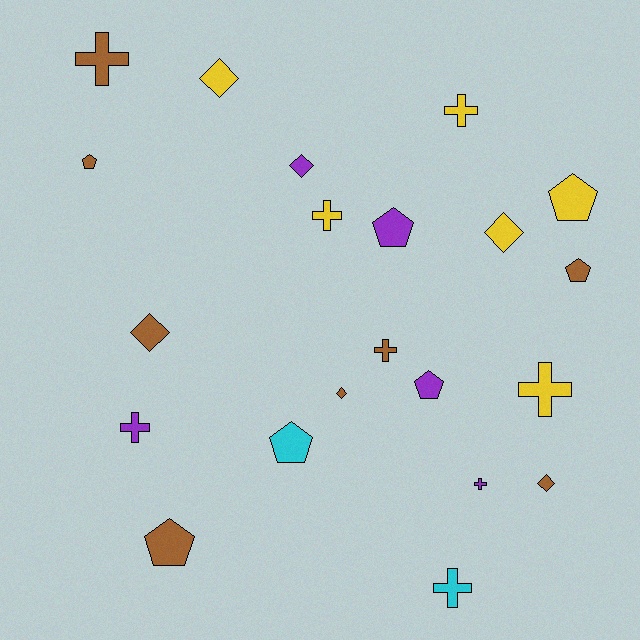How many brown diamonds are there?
There are 3 brown diamonds.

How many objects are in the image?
There are 21 objects.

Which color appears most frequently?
Brown, with 8 objects.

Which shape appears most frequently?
Cross, with 8 objects.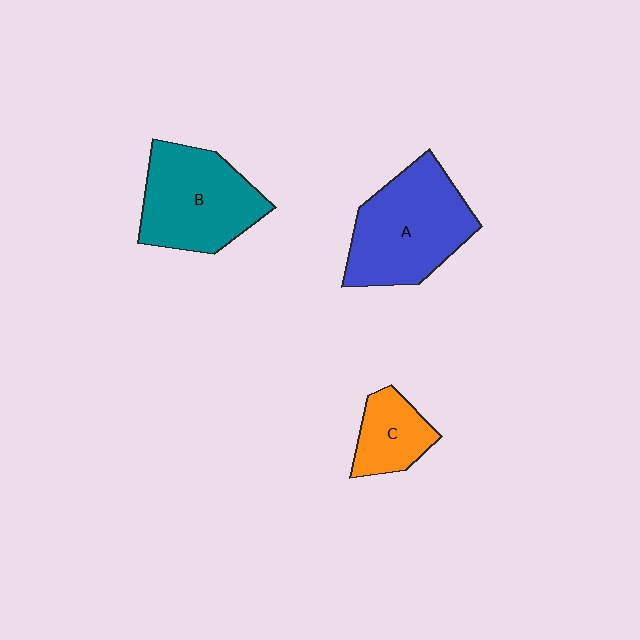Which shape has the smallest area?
Shape C (orange).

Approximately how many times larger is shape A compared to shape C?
Approximately 2.3 times.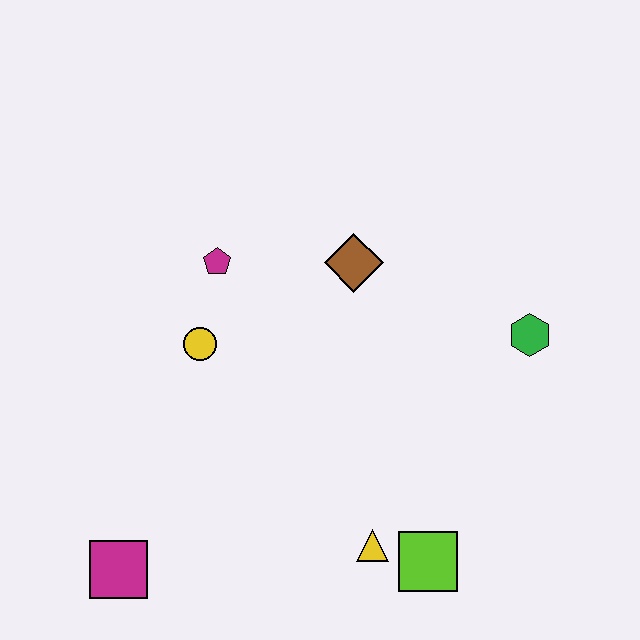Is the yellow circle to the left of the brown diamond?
Yes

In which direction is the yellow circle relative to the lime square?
The yellow circle is to the left of the lime square.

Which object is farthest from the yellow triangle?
The magenta pentagon is farthest from the yellow triangle.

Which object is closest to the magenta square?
The yellow circle is closest to the magenta square.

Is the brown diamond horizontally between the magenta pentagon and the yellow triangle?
Yes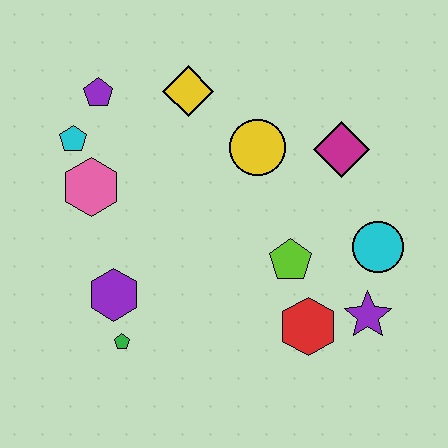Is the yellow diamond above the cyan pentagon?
Yes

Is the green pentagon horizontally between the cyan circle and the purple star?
No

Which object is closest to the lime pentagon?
The red hexagon is closest to the lime pentagon.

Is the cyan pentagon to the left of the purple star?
Yes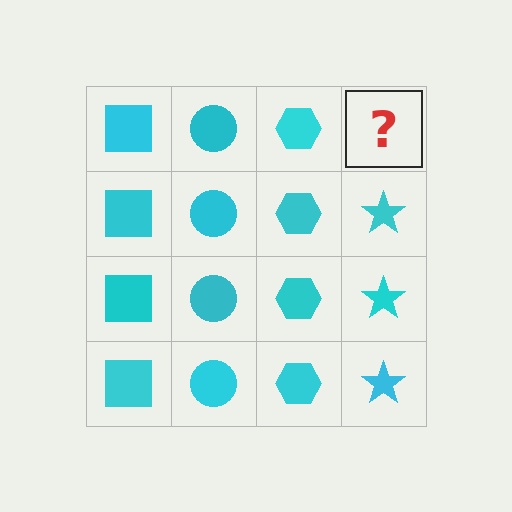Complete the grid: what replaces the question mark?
The question mark should be replaced with a cyan star.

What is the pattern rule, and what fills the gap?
The rule is that each column has a consistent shape. The gap should be filled with a cyan star.